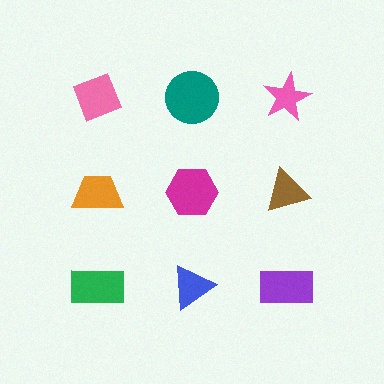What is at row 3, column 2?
A blue triangle.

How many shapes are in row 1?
3 shapes.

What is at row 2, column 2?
A magenta hexagon.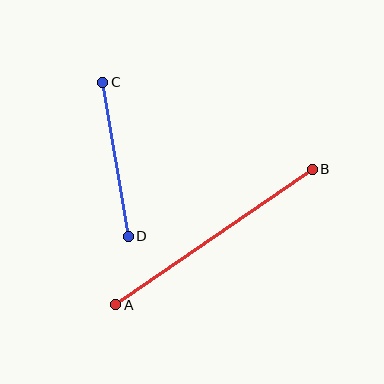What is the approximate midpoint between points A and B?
The midpoint is at approximately (214, 237) pixels.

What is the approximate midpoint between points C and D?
The midpoint is at approximately (116, 159) pixels.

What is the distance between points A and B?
The distance is approximately 239 pixels.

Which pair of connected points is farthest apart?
Points A and B are farthest apart.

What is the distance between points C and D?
The distance is approximately 156 pixels.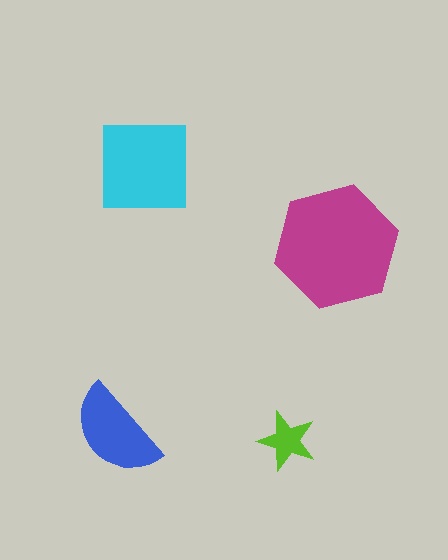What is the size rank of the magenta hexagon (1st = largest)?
1st.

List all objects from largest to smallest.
The magenta hexagon, the cyan square, the blue semicircle, the lime star.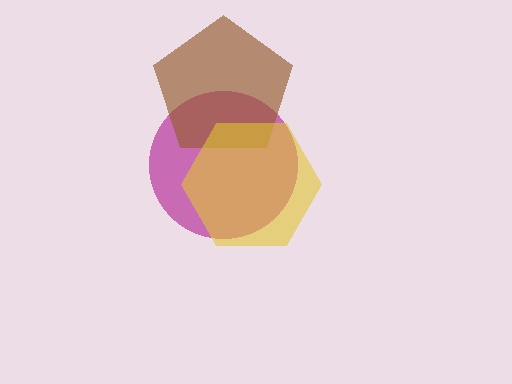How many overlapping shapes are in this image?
There are 3 overlapping shapes in the image.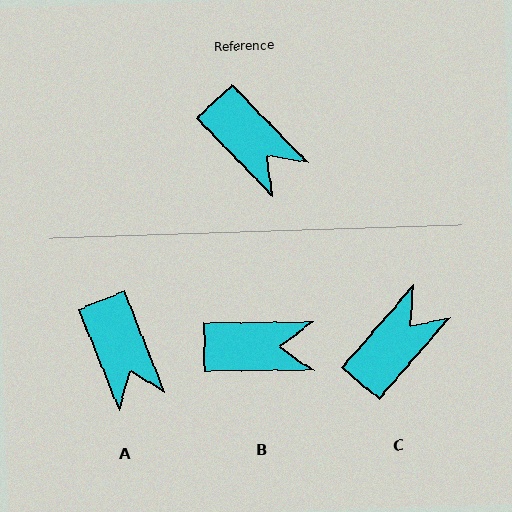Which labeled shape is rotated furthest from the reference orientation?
C, about 95 degrees away.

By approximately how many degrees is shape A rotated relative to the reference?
Approximately 22 degrees clockwise.